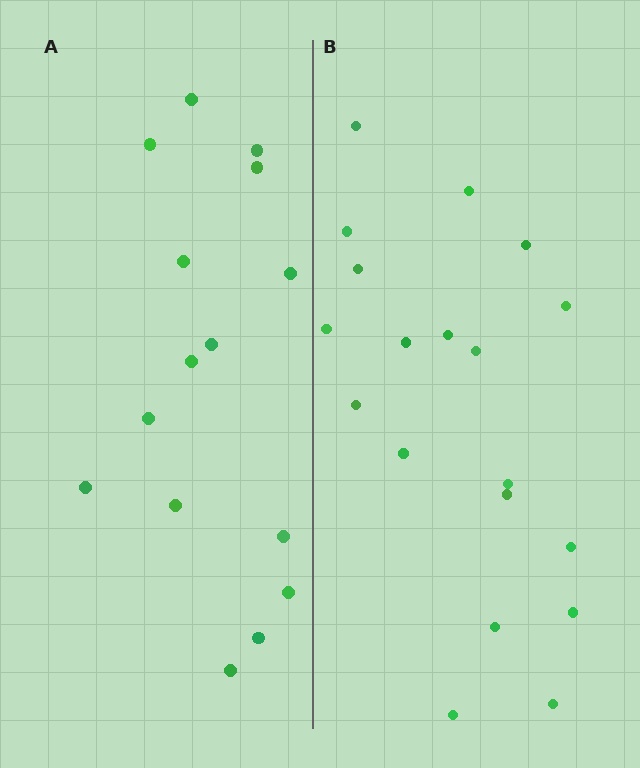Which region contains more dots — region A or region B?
Region B (the right region) has more dots.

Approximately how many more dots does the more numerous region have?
Region B has about 4 more dots than region A.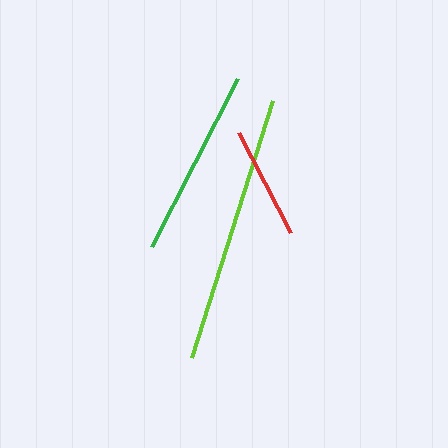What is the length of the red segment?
The red segment is approximately 113 pixels long.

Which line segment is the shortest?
The red line is the shortest at approximately 113 pixels.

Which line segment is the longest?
The lime line is the longest at approximately 269 pixels.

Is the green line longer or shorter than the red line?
The green line is longer than the red line.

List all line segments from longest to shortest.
From longest to shortest: lime, green, red.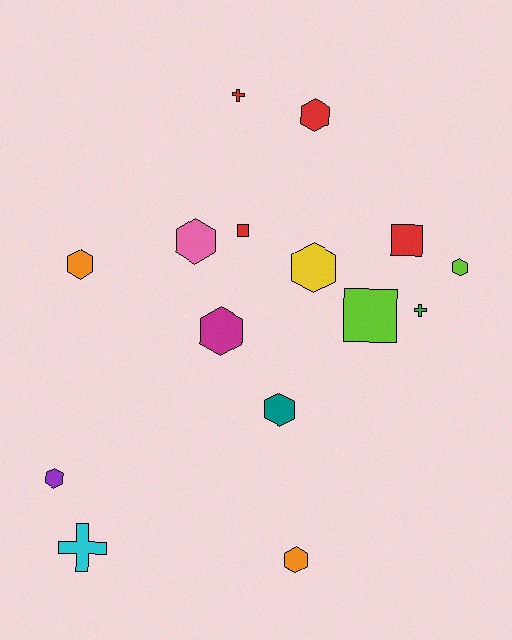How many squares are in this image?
There are 3 squares.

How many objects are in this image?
There are 15 objects.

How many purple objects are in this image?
There is 1 purple object.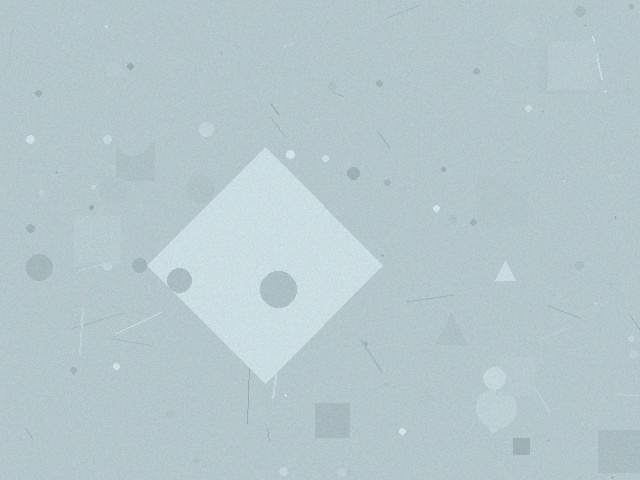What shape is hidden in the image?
A diamond is hidden in the image.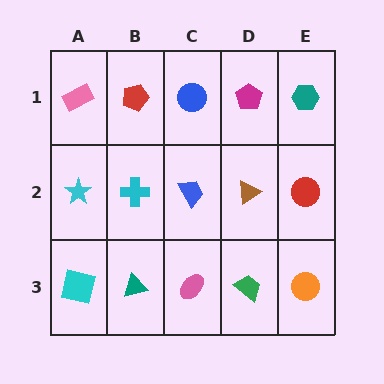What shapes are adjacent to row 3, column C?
A blue trapezoid (row 2, column C), a teal triangle (row 3, column B), a green trapezoid (row 3, column D).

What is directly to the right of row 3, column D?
An orange circle.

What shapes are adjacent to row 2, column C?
A blue circle (row 1, column C), a pink ellipse (row 3, column C), a cyan cross (row 2, column B), a brown triangle (row 2, column D).